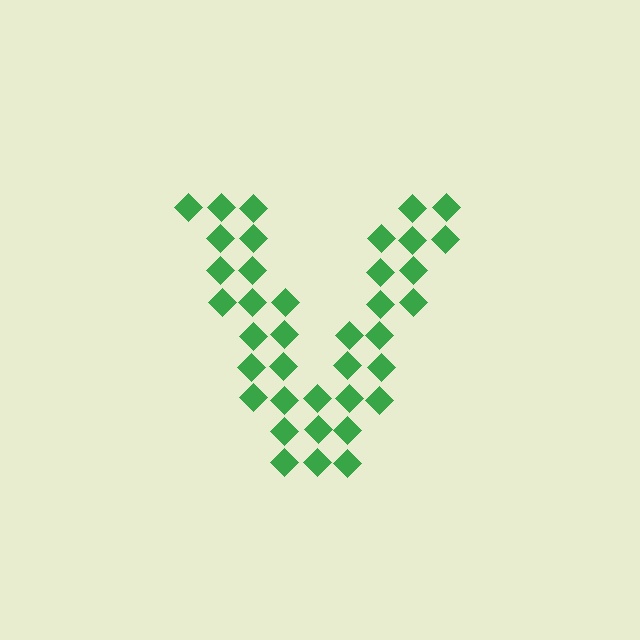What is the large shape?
The large shape is the letter V.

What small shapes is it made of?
It is made of small diamonds.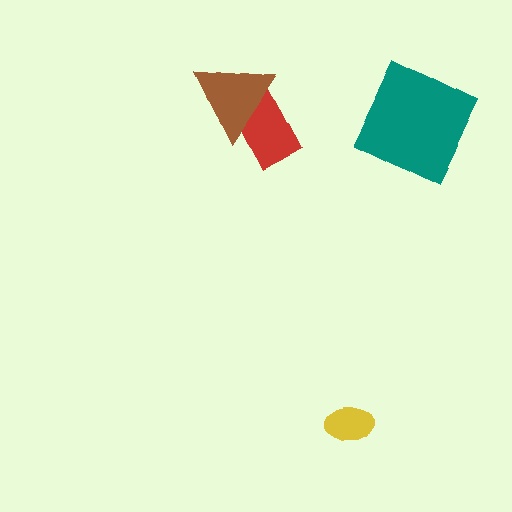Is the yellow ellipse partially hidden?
No, no other shape covers it.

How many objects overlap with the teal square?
0 objects overlap with the teal square.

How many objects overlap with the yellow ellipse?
0 objects overlap with the yellow ellipse.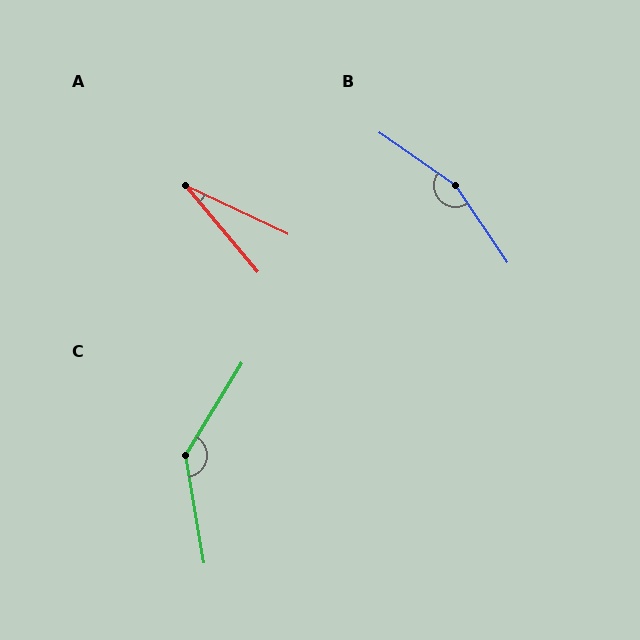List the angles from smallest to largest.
A (25°), C (139°), B (159°).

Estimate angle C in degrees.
Approximately 139 degrees.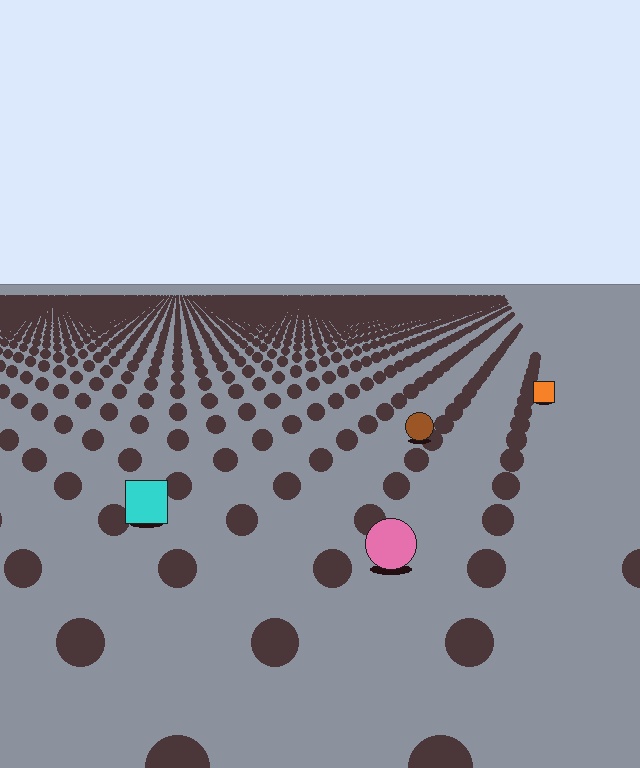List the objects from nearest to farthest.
From nearest to farthest: the pink circle, the cyan square, the brown circle, the orange square.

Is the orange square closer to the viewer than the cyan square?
No. The cyan square is closer — you can tell from the texture gradient: the ground texture is coarser near it.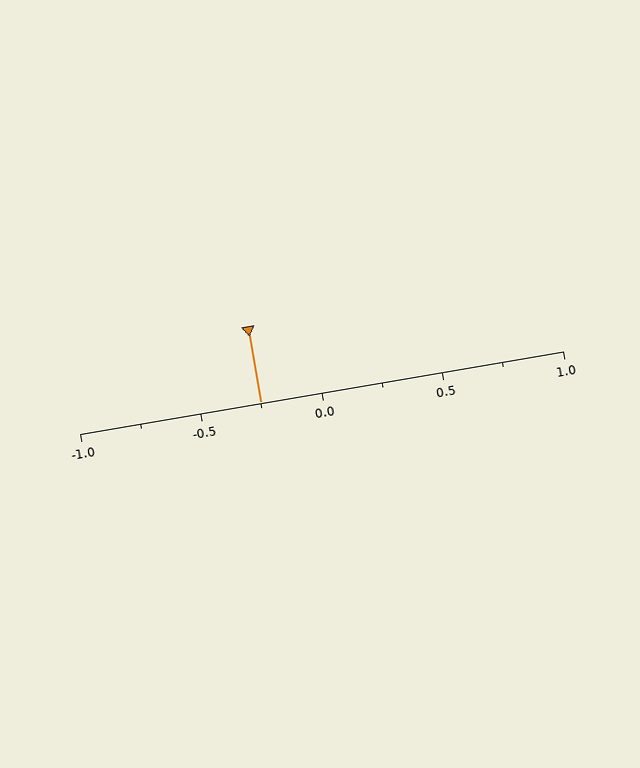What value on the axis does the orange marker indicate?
The marker indicates approximately -0.25.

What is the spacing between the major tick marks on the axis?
The major ticks are spaced 0.5 apart.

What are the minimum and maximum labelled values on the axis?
The axis runs from -1.0 to 1.0.